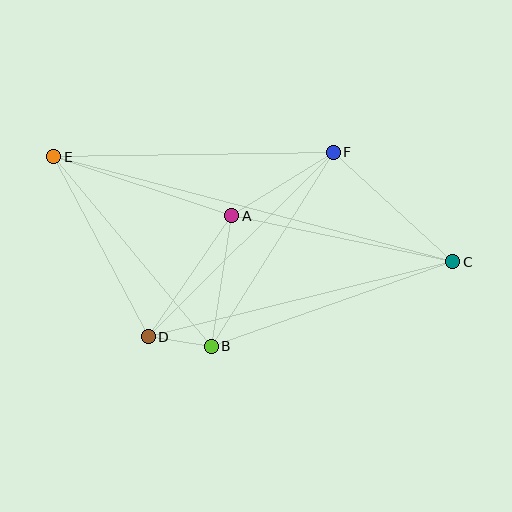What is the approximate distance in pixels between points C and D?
The distance between C and D is approximately 313 pixels.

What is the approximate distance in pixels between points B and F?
The distance between B and F is approximately 229 pixels.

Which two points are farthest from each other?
Points C and E are farthest from each other.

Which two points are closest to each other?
Points B and D are closest to each other.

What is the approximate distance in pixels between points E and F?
The distance between E and F is approximately 280 pixels.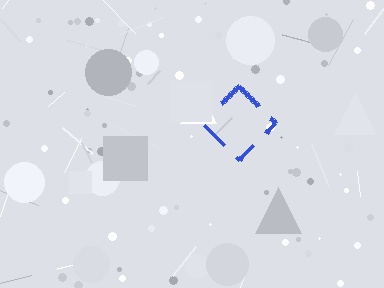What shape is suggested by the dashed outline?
The dashed outline suggests a diamond.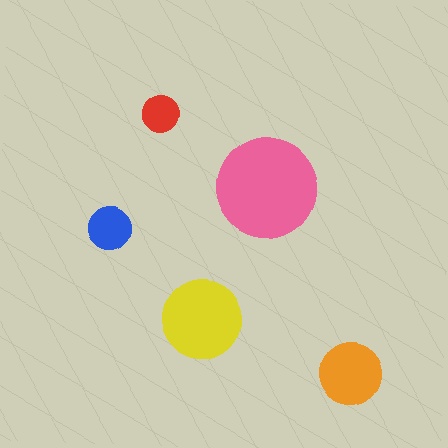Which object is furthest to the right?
The orange circle is rightmost.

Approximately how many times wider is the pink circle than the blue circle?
About 2.5 times wider.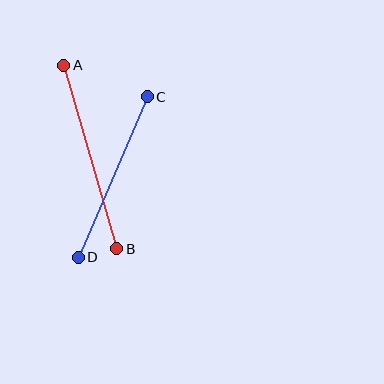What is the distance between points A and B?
The distance is approximately 191 pixels.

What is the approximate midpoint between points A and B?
The midpoint is at approximately (90, 157) pixels.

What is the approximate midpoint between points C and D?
The midpoint is at approximately (113, 177) pixels.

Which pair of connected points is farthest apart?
Points A and B are farthest apart.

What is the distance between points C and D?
The distance is approximately 174 pixels.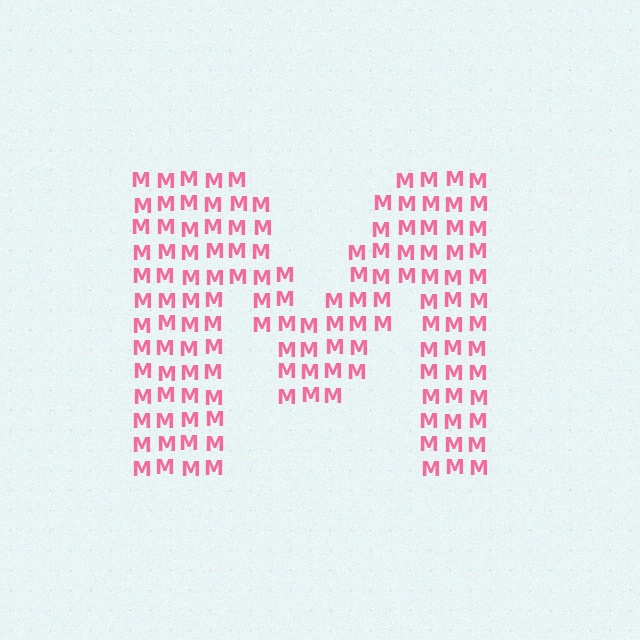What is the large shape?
The large shape is the letter M.